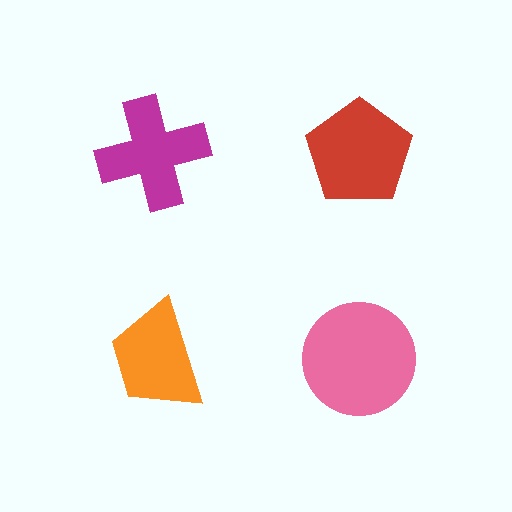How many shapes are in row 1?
2 shapes.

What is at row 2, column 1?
An orange trapezoid.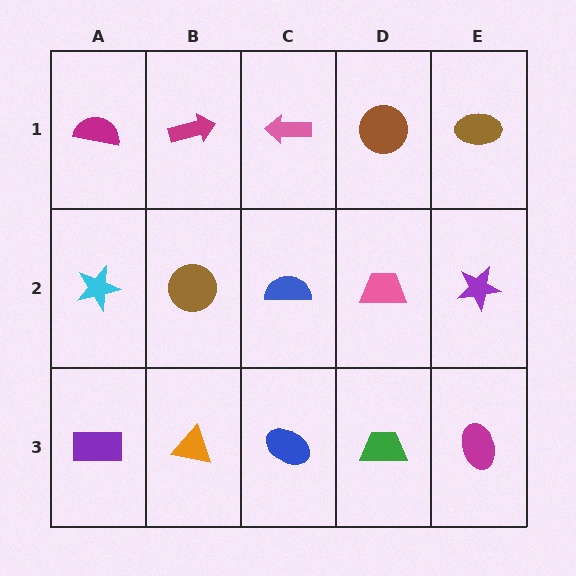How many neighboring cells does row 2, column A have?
3.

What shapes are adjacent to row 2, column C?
A pink arrow (row 1, column C), a blue ellipse (row 3, column C), a brown circle (row 2, column B), a pink trapezoid (row 2, column D).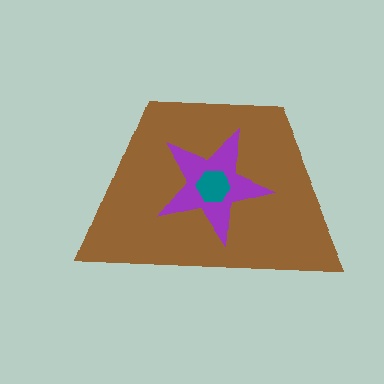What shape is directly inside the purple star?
The teal hexagon.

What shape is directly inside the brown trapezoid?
The purple star.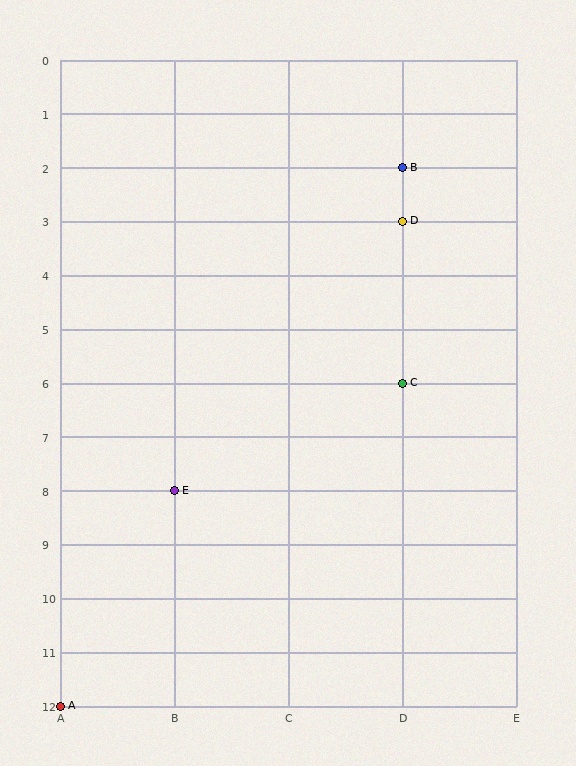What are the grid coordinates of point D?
Point D is at grid coordinates (D, 3).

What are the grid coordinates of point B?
Point B is at grid coordinates (D, 2).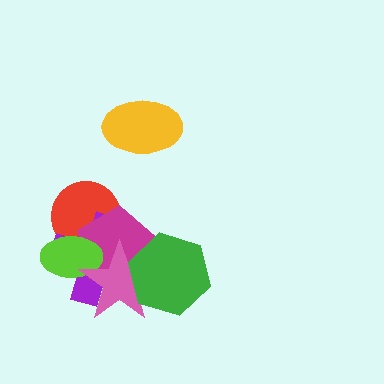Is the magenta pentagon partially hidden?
Yes, it is partially covered by another shape.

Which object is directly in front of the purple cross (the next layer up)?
The magenta pentagon is directly in front of the purple cross.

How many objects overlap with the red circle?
3 objects overlap with the red circle.